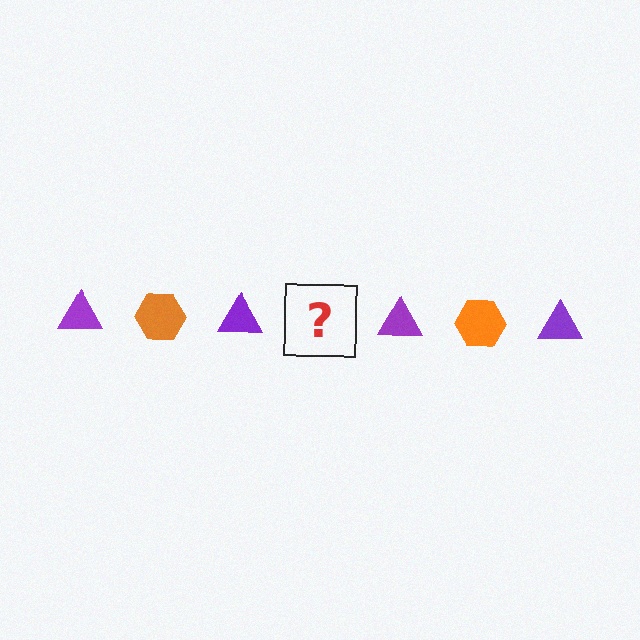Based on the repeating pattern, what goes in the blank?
The blank should be an orange hexagon.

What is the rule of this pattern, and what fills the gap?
The rule is that the pattern alternates between purple triangle and orange hexagon. The gap should be filled with an orange hexagon.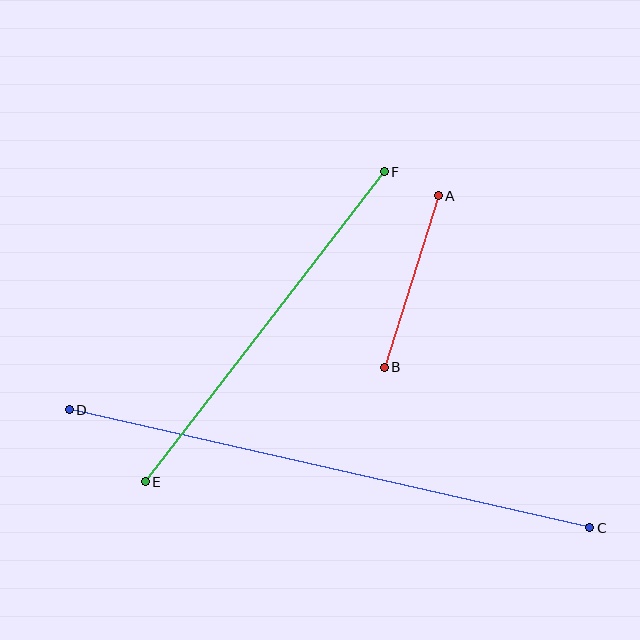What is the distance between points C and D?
The distance is approximately 534 pixels.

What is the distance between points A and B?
The distance is approximately 180 pixels.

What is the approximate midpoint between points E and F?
The midpoint is at approximately (265, 327) pixels.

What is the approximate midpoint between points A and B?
The midpoint is at approximately (411, 281) pixels.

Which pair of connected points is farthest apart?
Points C and D are farthest apart.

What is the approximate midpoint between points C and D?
The midpoint is at approximately (330, 469) pixels.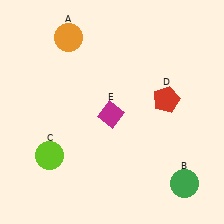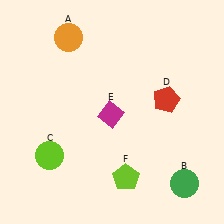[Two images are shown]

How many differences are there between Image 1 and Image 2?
There is 1 difference between the two images.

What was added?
A lime pentagon (F) was added in Image 2.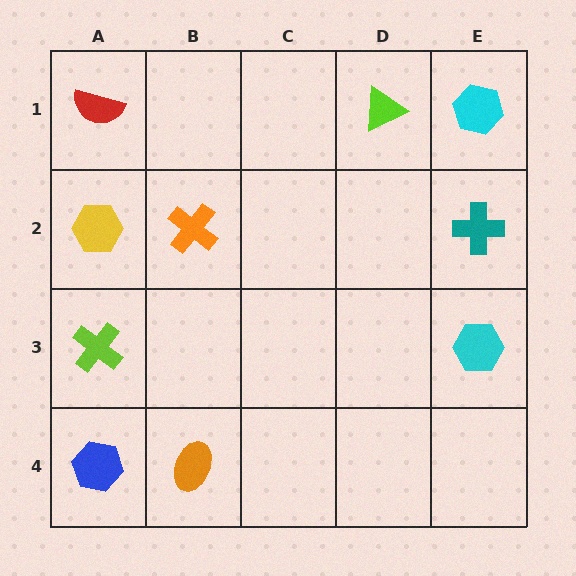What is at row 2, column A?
A yellow hexagon.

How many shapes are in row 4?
2 shapes.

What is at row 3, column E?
A cyan hexagon.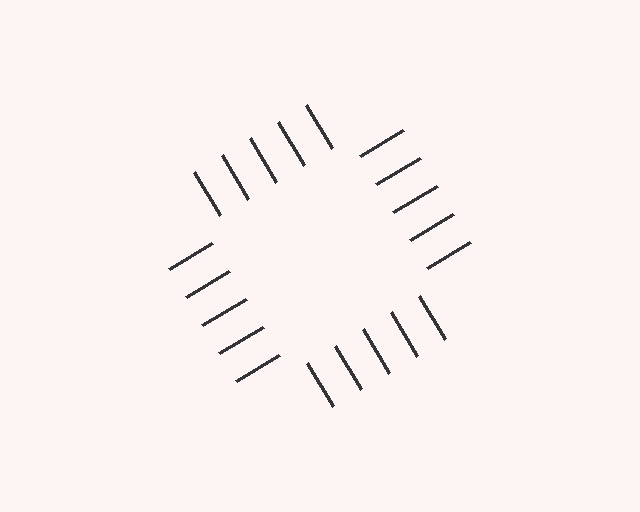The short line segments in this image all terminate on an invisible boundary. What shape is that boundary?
An illusory square — the line segments terminate on its edges but no continuous stroke is drawn.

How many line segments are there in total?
20 — 5 along each of the 4 edges.